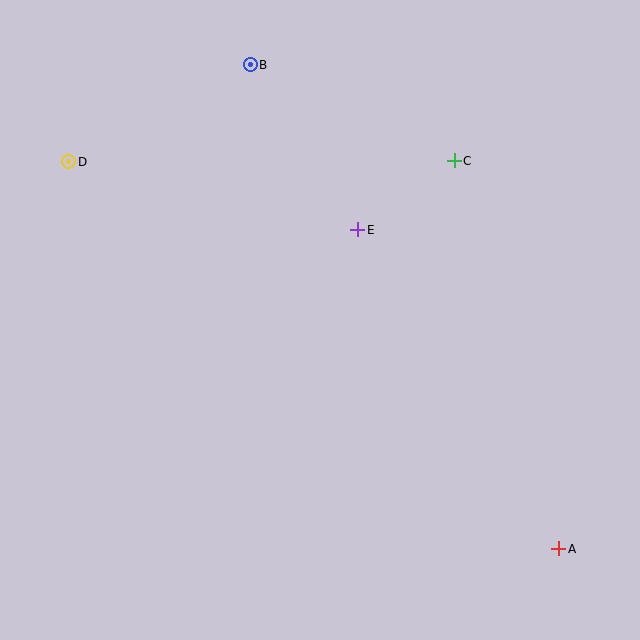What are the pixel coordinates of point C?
Point C is at (454, 161).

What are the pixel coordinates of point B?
Point B is at (250, 65).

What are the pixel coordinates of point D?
Point D is at (69, 162).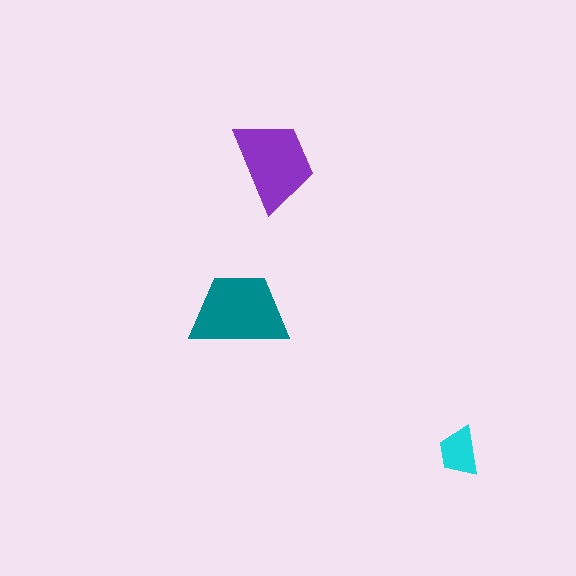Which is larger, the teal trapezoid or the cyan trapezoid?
The teal one.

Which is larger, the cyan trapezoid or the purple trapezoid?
The purple one.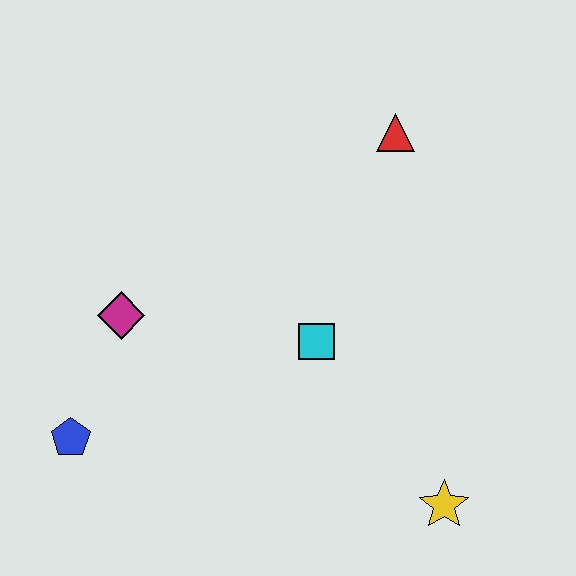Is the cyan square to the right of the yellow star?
No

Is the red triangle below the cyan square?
No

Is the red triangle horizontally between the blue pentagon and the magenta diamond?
No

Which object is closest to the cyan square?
The magenta diamond is closest to the cyan square.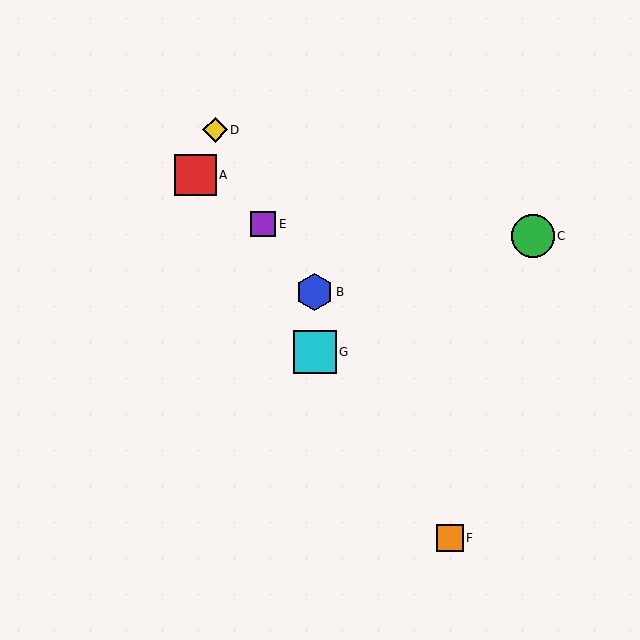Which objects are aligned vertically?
Objects B, G are aligned vertically.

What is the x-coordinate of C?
Object C is at x≈533.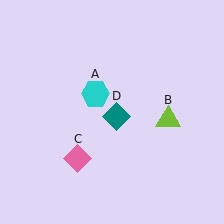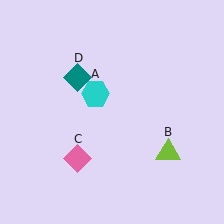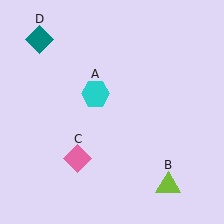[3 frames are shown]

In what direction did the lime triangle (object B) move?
The lime triangle (object B) moved down.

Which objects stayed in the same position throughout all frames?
Cyan hexagon (object A) and pink diamond (object C) remained stationary.